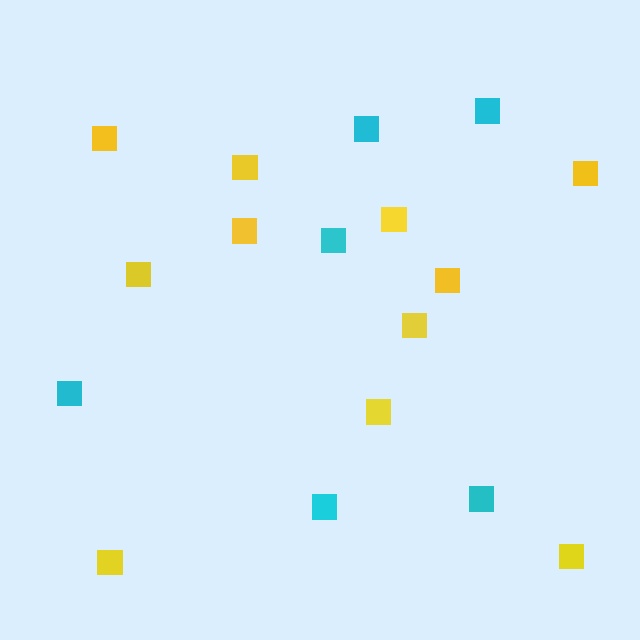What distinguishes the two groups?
There are 2 groups: one group of cyan squares (6) and one group of yellow squares (11).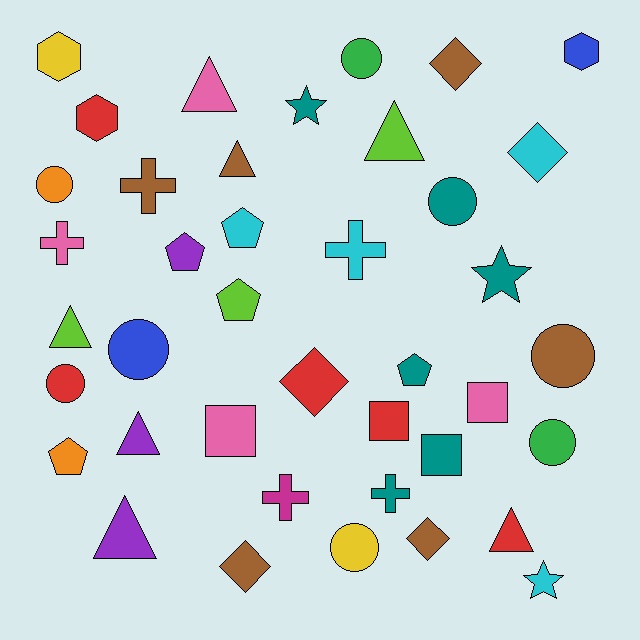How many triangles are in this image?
There are 7 triangles.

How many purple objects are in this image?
There are 3 purple objects.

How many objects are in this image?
There are 40 objects.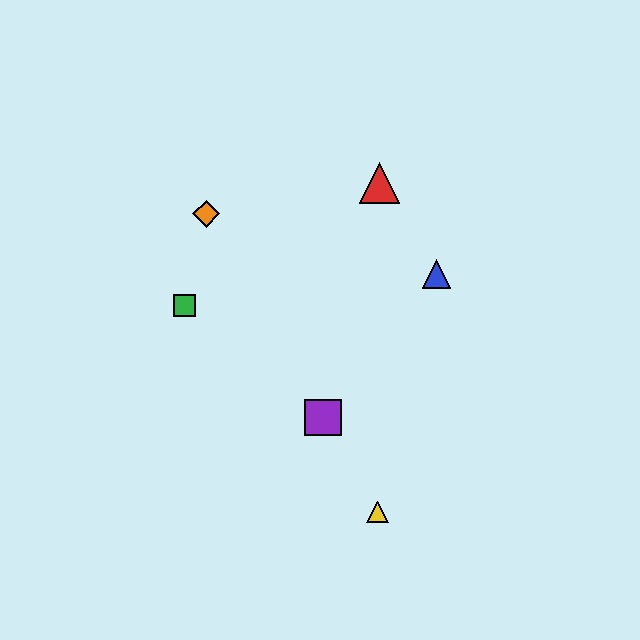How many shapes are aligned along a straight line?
3 shapes (the yellow triangle, the purple square, the orange diamond) are aligned along a straight line.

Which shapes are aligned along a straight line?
The yellow triangle, the purple square, the orange diamond are aligned along a straight line.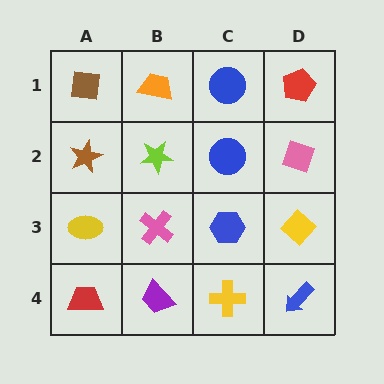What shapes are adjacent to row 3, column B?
A lime star (row 2, column B), a purple trapezoid (row 4, column B), a yellow ellipse (row 3, column A), a blue hexagon (row 3, column C).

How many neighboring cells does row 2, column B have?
4.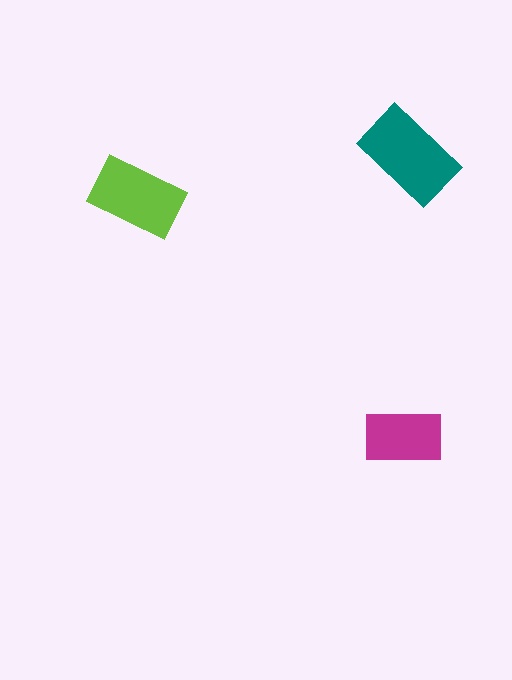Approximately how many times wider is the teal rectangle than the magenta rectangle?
About 1.5 times wider.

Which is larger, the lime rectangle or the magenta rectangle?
The lime one.